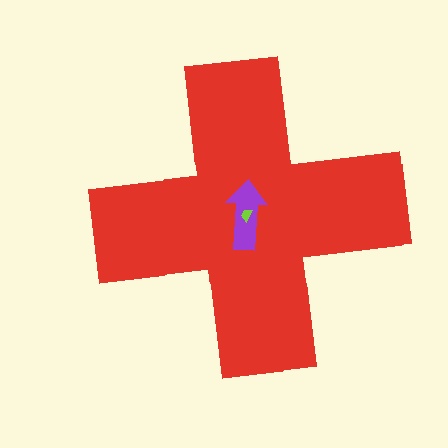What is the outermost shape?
The red cross.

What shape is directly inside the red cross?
The purple arrow.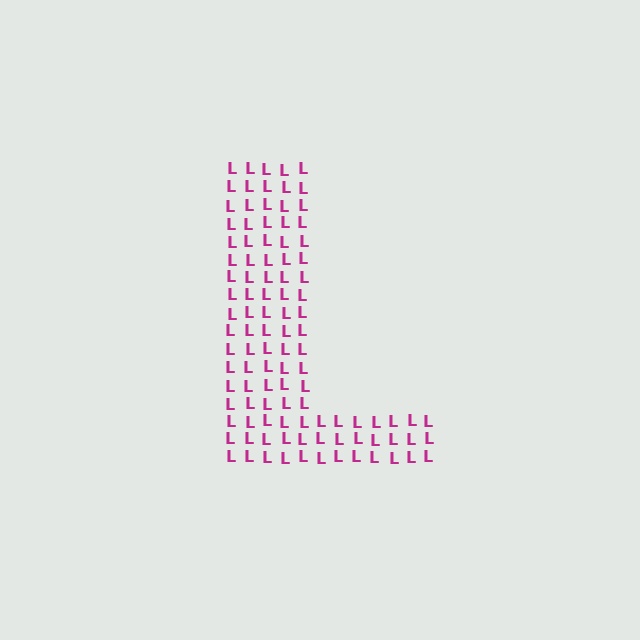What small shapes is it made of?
It is made of small letter L's.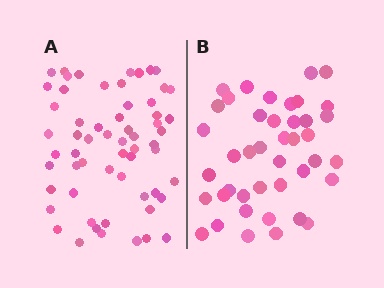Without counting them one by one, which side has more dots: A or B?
Region A (the left region) has more dots.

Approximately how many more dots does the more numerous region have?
Region A has approximately 20 more dots than region B.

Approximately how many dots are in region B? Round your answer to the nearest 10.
About 40 dots. (The exact count is 42, which rounds to 40.)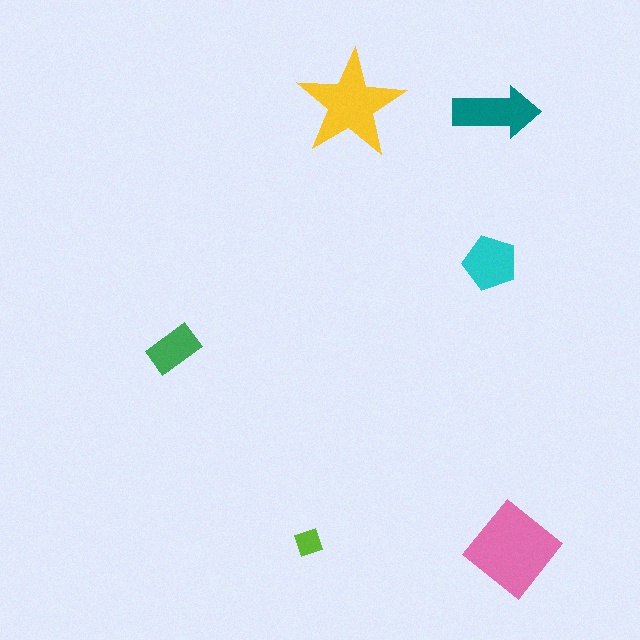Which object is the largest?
The pink diamond.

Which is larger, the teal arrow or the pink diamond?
The pink diamond.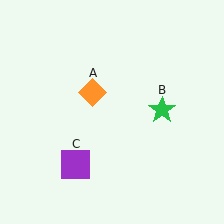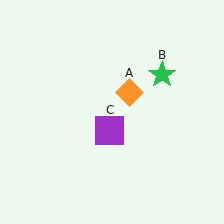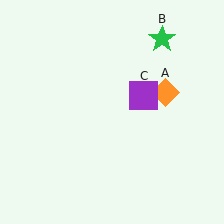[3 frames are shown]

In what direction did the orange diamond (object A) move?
The orange diamond (object A) moved right.